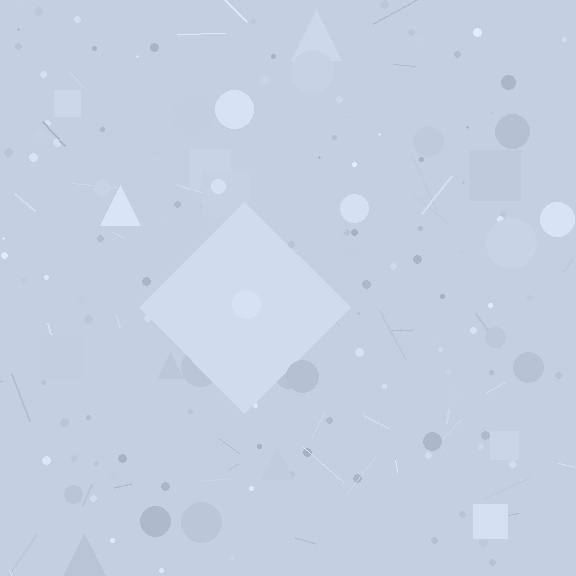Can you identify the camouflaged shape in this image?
The camouflaged shape is a diamond.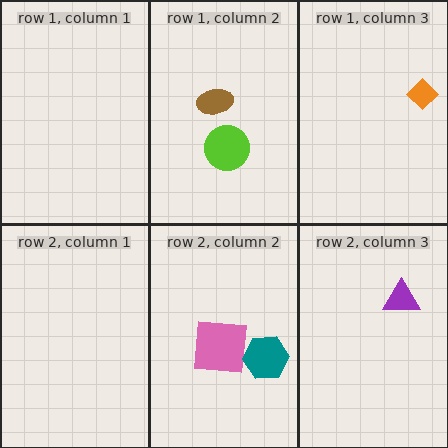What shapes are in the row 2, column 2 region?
The pink square, the teal hexagon.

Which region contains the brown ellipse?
The row 1, column 2 region.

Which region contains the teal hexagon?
The row 2, column 2 region.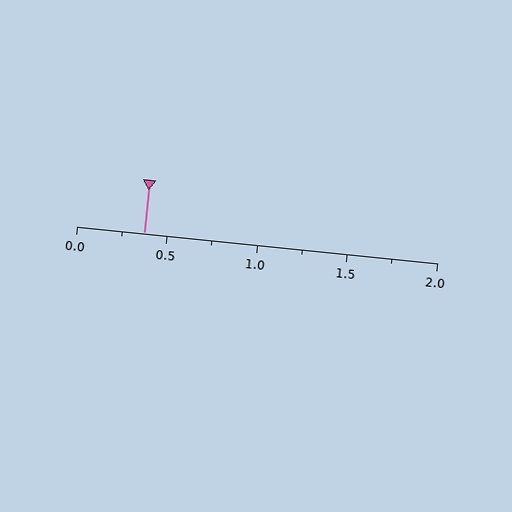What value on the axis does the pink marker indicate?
The marker indicates approximately 0.38.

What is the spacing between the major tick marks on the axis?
The major ticks are spaced 0.5 apart.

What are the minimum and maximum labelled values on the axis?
The axis runs from 0.0 to 2.0.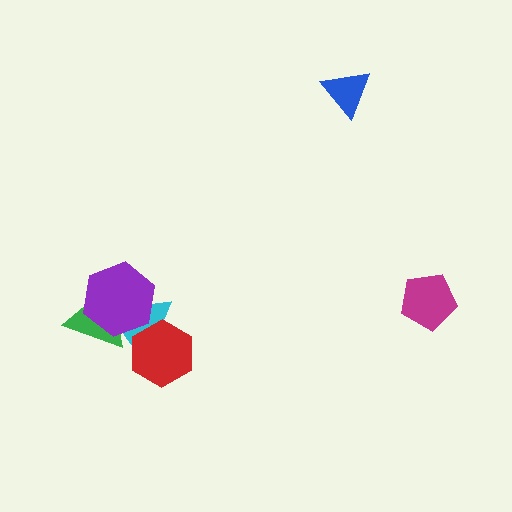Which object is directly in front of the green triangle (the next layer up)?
The cyan triangle is directly in front of the green triangle.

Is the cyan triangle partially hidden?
Yes, it is partially covered by another shape.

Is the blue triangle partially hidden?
No, no other shape covers it.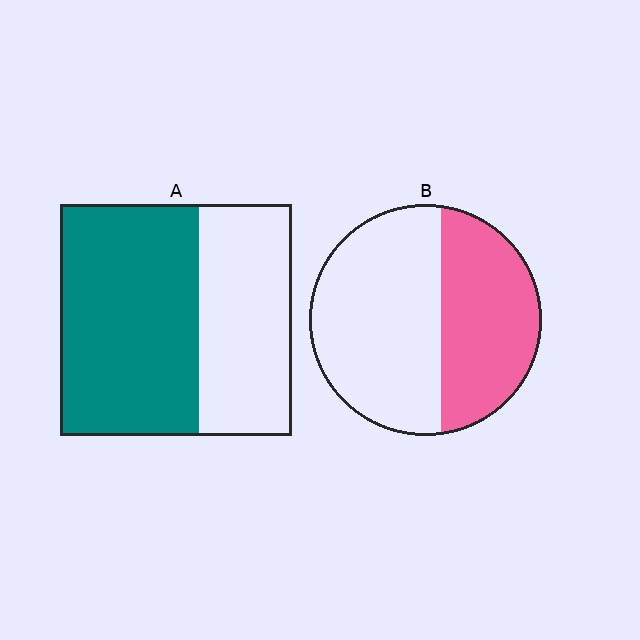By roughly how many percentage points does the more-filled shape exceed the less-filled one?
By roughly 20 percentage points (A over B).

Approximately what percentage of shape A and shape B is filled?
A is approximately 60% and B is approximately 40%.